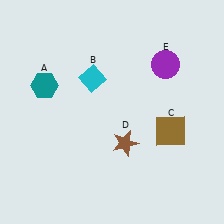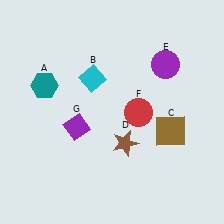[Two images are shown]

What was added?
A red circle (F), a purple diamond (G) were added in Image 2.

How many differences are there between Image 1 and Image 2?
There are 2 differences between the two images.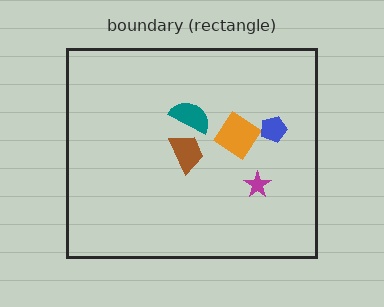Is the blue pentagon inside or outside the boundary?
Inside.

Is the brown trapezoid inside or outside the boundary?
Inside.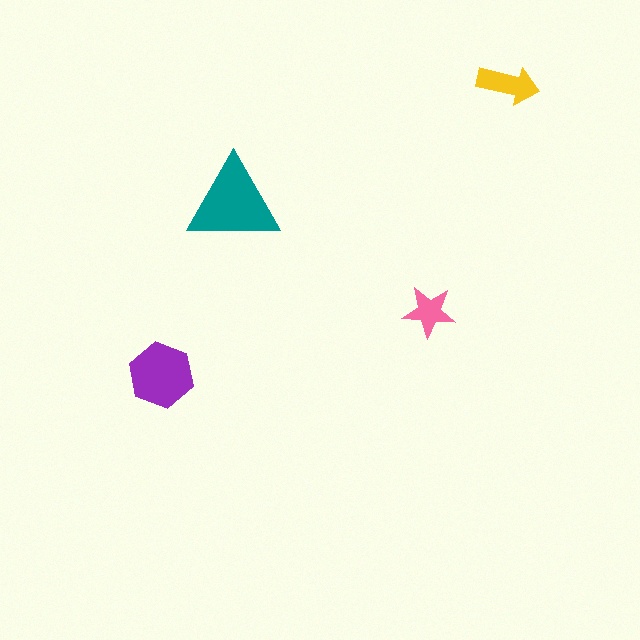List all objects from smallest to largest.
The pink star, the yellow arrow, the purple hexagon, the teal triangle.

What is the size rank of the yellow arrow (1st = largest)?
3rd.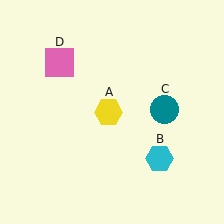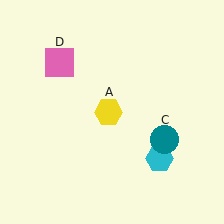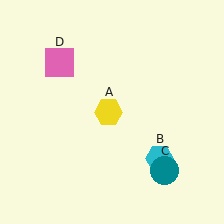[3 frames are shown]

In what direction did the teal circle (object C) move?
The teal circle (object C) moved down.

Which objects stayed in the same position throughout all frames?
Yellow hexagon (object A) and cyan hexagon (object B) and pink square (object D) remained stationary.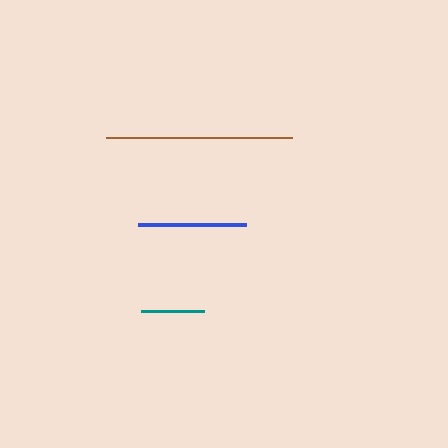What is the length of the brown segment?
The brown segment is approximately 186 pixels long.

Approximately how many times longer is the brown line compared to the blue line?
The brown line is approximately 1.7 times the length of the blue line.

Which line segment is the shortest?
The teal line is the shortest at approximately 63 pixels.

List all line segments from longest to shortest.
From longest to shortest: brown, blue, teal.